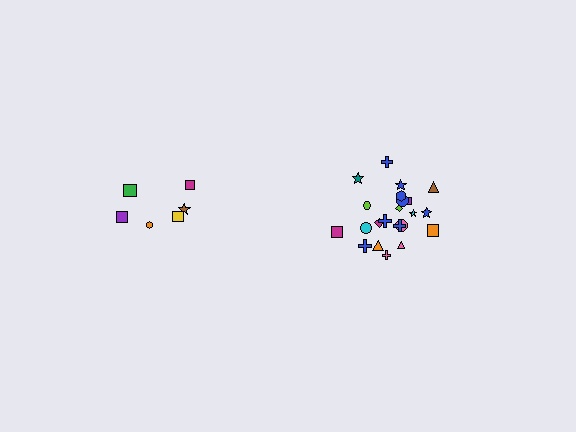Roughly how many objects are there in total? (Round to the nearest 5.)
Roughly 30 objects in total.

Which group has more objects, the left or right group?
The right group.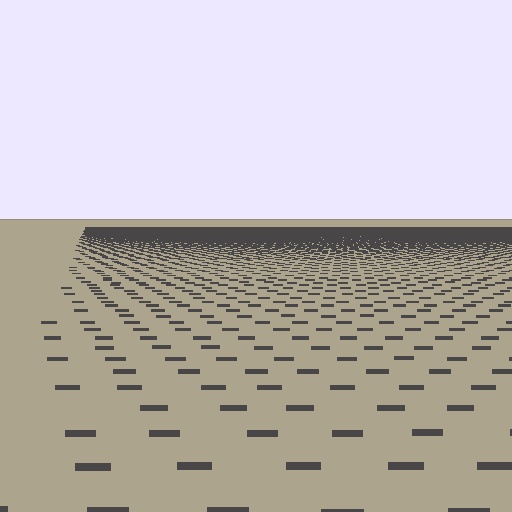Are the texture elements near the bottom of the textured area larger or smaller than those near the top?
Larger. Near the bottom, elements are closer to the viewer and appear at a bigger on-screen size.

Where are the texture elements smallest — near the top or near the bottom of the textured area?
Near the top.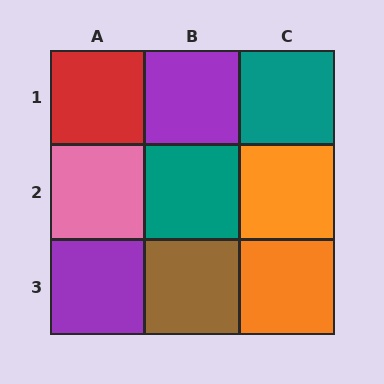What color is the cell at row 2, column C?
Orange.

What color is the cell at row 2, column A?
Pink.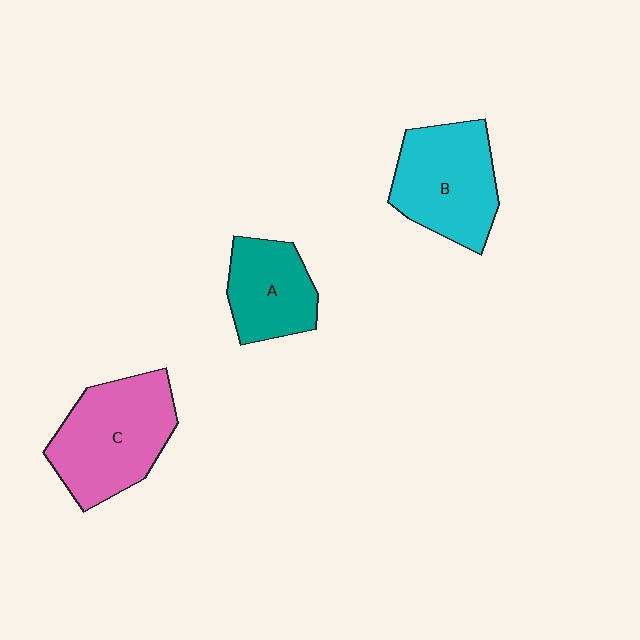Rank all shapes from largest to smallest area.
From largest to smallest: C (pink), B (cyan), A (teal).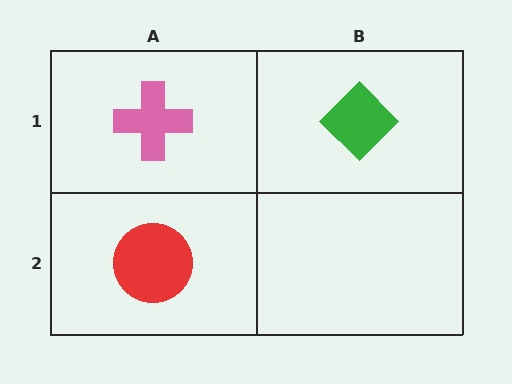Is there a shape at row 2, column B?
No, that cell is empty.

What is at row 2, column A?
A red circle.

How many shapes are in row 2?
1 shape.